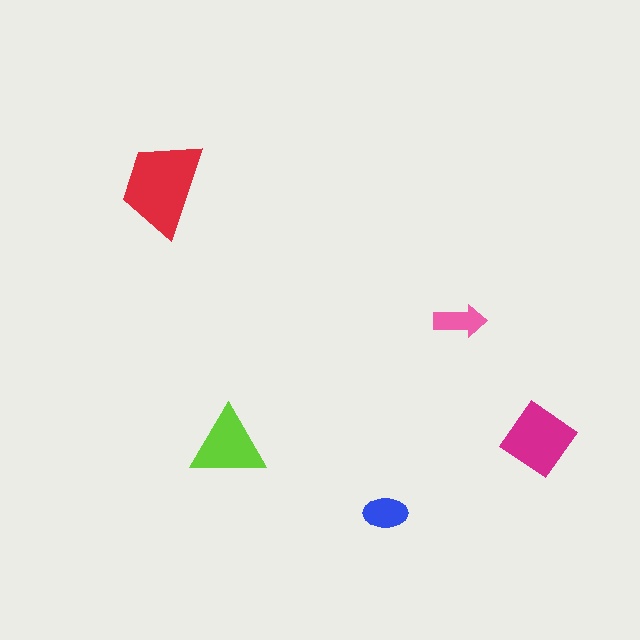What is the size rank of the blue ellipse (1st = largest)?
4th.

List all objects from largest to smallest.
The red trapezoid, the magenta diamond, the lime triangle, the blue ellipse, the pink arrow.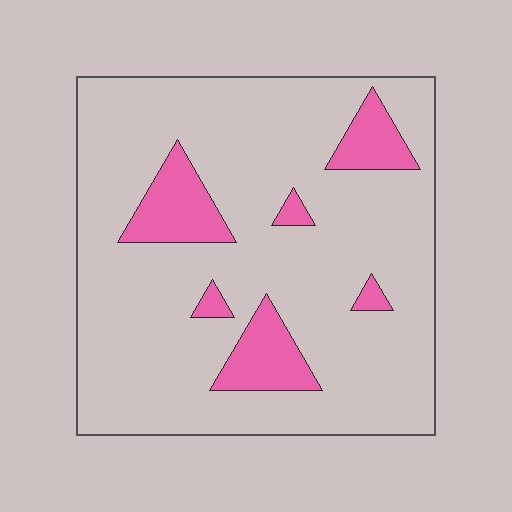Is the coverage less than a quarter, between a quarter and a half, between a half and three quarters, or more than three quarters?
Less than a quarter.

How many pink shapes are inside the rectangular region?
6.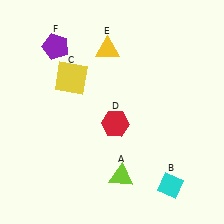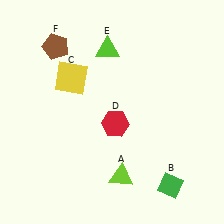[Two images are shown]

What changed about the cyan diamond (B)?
In Image 1, B is cyan. In Image 2, it changed to green.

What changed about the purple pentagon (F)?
In Image 1, F is purple. In Image 2, it changed to brown.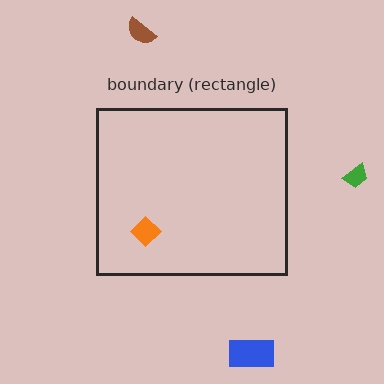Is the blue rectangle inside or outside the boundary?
Outside.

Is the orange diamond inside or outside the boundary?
Inside.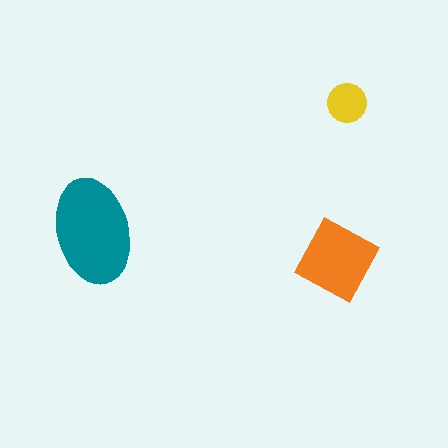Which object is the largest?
The teal ellipse.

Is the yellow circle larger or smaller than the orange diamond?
Smaller.